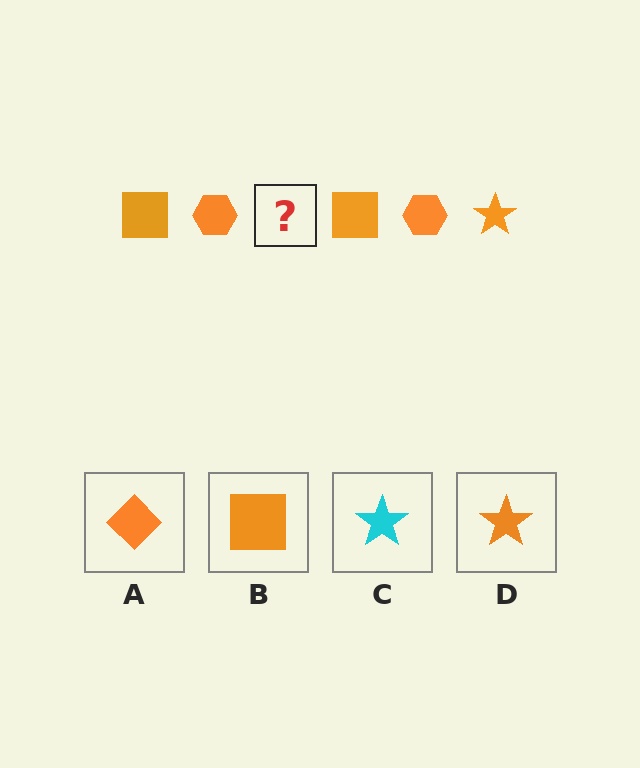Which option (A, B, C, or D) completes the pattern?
D.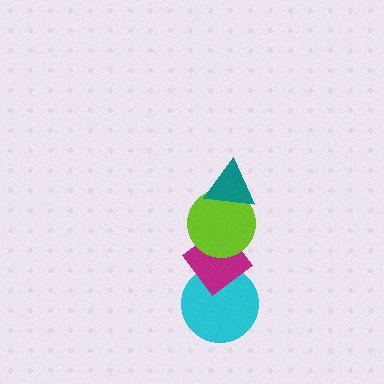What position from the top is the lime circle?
The lime circle is 2nd from the top.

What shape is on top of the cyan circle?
The magenta diamond is on top of the cyan circle.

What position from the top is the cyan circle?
The cyan circle is 4th from the top.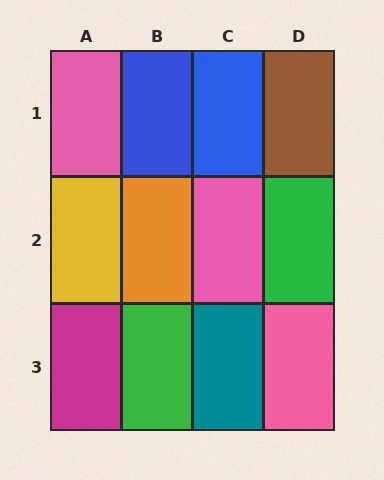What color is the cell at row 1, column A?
Pink.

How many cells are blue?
2 cells are blue.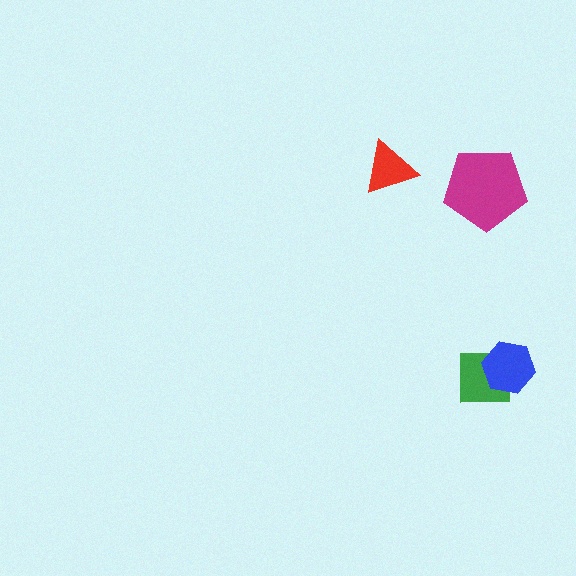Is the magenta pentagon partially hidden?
No, no other shape covers it.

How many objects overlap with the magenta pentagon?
0 objects overlap with the magenta pentagon.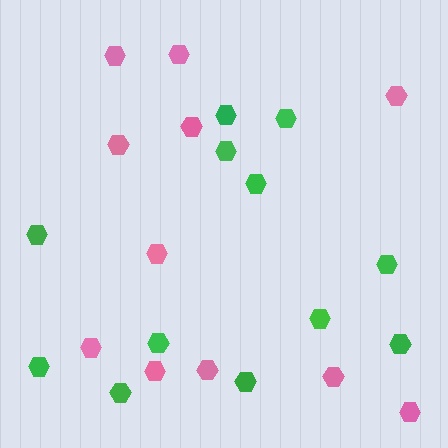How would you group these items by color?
There are 2 groups: one group of green hexagons (12) and one group of pink hexagons (11).